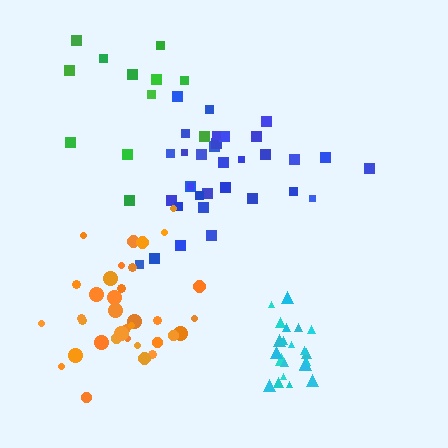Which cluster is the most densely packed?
Cyan.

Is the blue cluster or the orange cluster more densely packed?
Orange.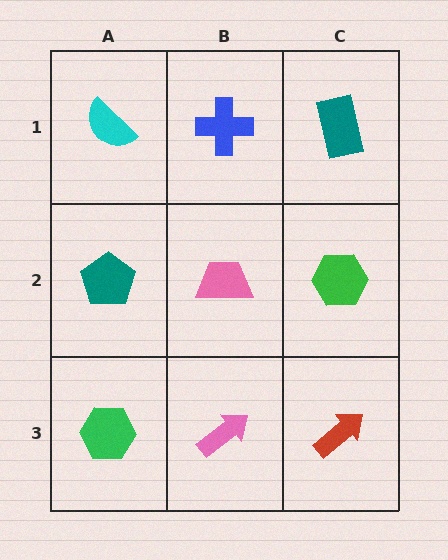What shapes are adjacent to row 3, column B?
A pink trapezoid (row 2, column B), a green hexagon (row 3, column A), a red arrow (row 3, column C).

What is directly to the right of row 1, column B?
A teal rectangle.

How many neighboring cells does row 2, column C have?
3.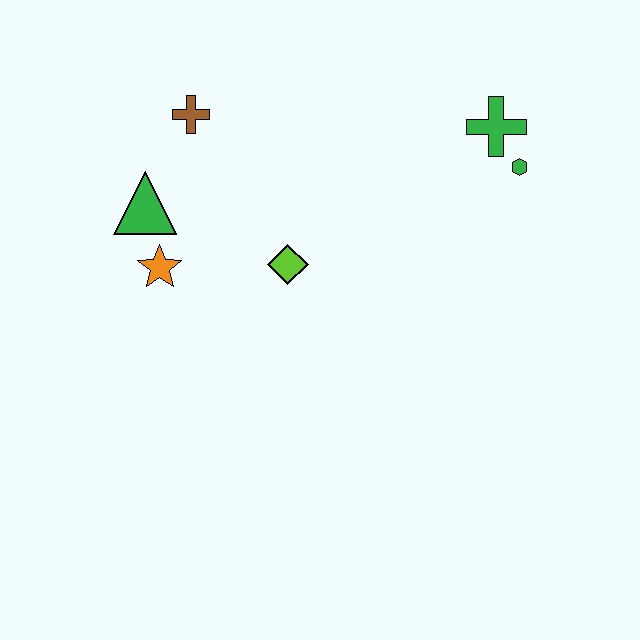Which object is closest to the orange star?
The green triangle is closest to the orange star.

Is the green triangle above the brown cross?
No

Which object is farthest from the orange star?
The green hexagon is farthest from the orange star.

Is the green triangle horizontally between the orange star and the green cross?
No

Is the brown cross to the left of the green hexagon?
Yes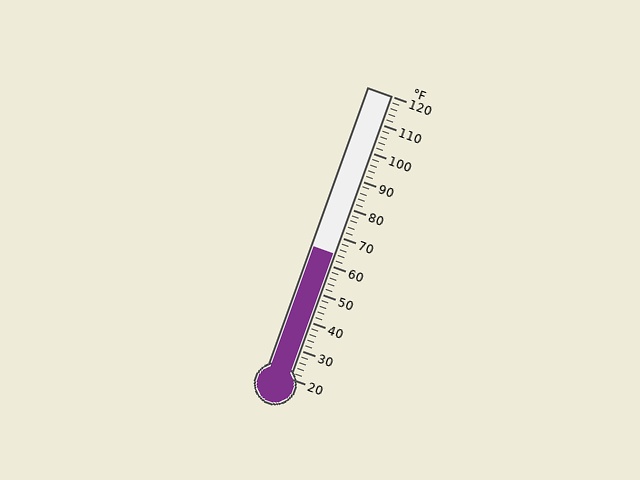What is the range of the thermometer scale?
The thermometer scale ranges from 20°F to 120°F.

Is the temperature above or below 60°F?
The temperature is above 60°F.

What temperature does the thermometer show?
The thermometer shows approximately 64°F.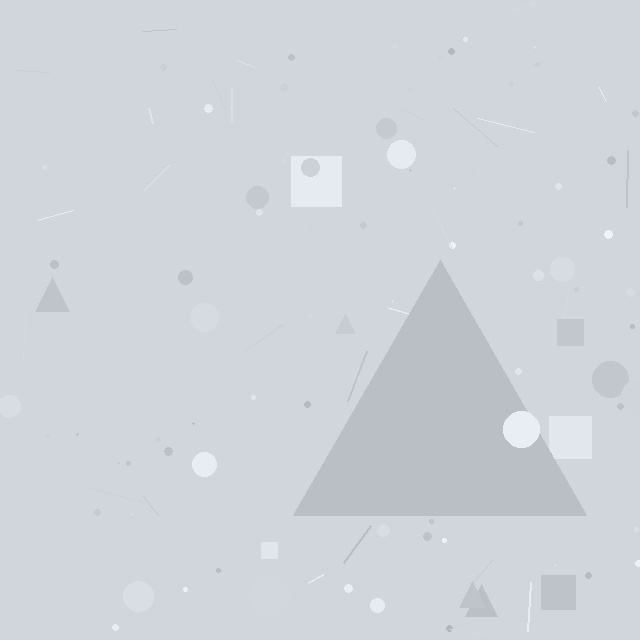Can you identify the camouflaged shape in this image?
The camouflaged shape is a triangle.